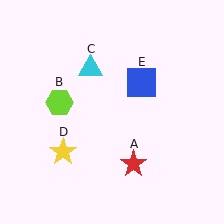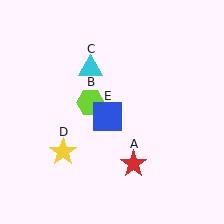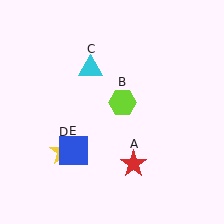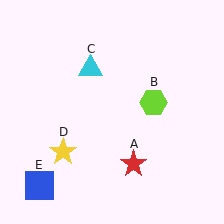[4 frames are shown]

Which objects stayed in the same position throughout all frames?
Red star (object A) and cyan triangle (object C) and yellow star (object D) remained stationary.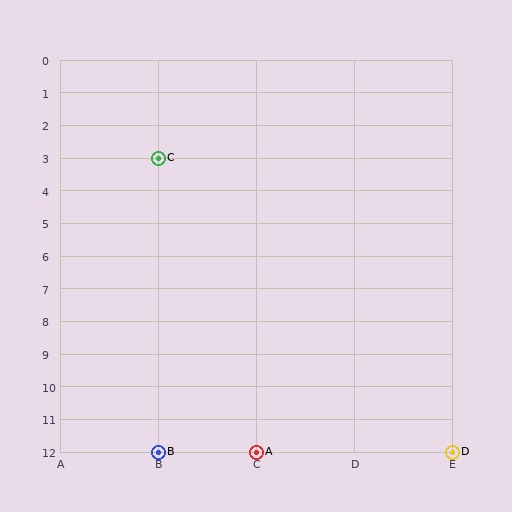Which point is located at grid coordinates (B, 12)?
Point B is at (B, 12).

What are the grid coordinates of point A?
Point A is at grid coordinates (C, 12).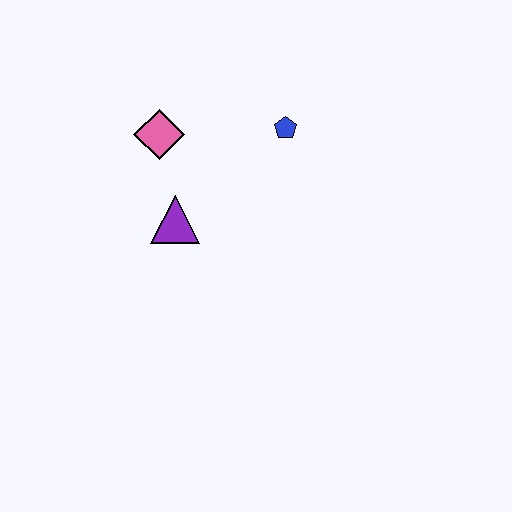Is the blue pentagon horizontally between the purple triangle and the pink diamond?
No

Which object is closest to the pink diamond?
The purple triangle is closest to the pink diamond.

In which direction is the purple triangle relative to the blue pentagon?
The purple triangle is to the left of the blue pentagon.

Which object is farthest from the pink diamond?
The blue pentagon is farthest from the pink diamond.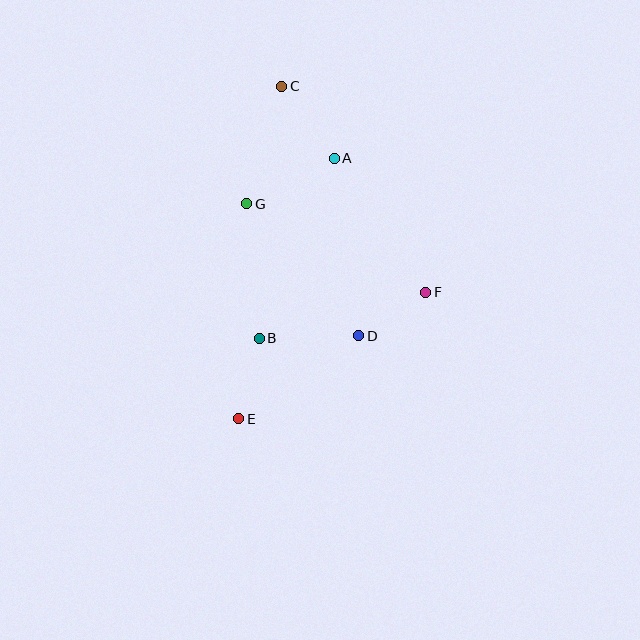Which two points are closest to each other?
Points D and F are closest to each other.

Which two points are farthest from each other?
Points C and E are farthest from each other.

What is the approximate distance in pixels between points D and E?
The distance between D and E is approximately 146 pixels.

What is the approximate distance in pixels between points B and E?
The distance between B and E is approximately 83 pixels.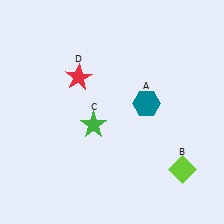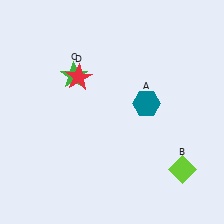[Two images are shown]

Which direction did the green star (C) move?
The green star (C) moved up.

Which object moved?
The green star (C) moved up.